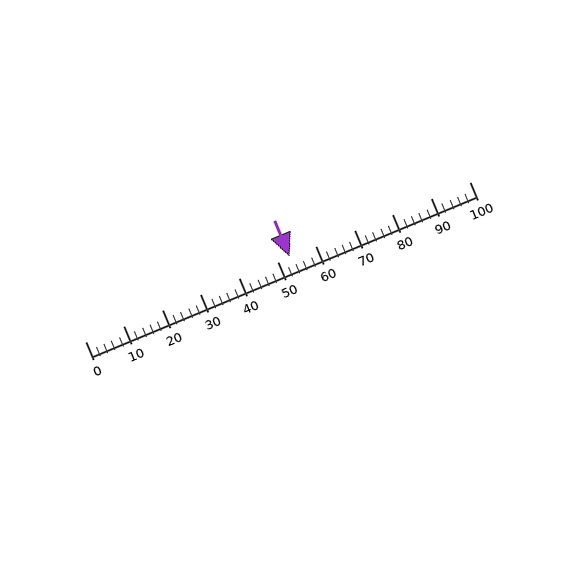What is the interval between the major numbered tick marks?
The major tick marks are spaced 10 units apart.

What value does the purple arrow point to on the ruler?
The purple arrow points to approximately 53.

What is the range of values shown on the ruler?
The ruler shows values from 0 to 100.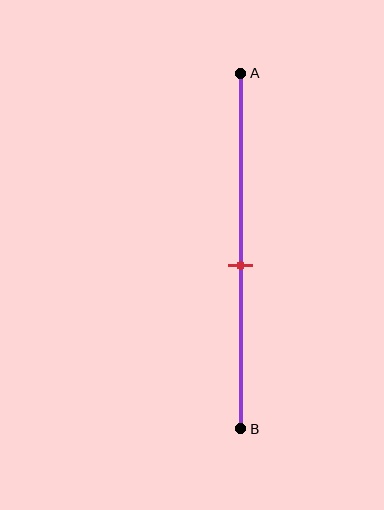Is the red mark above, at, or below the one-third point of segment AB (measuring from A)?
The red mark is below the one-third point of segment AB.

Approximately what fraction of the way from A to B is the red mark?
The red mark is approximately 55% of the way from A to B.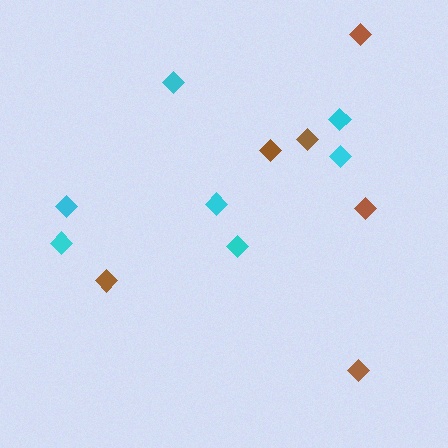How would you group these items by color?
There are 2 groups: one group of cyan diamonds (7) and one group of brown diamonds (6).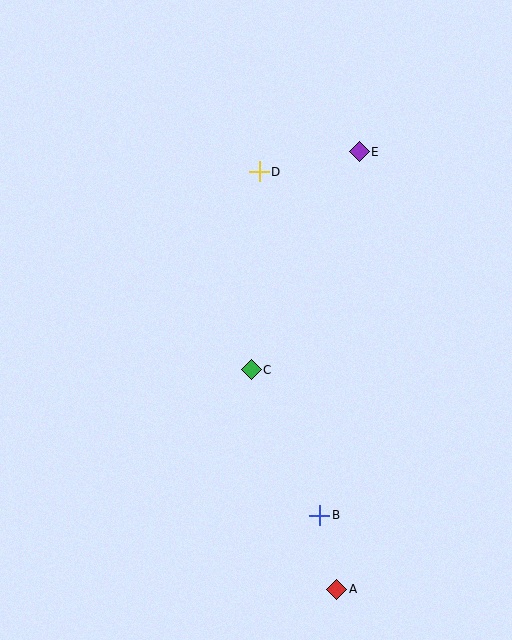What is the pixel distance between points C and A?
The distance between C and A is 235 pixels.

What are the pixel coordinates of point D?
Point D is at (259, 172).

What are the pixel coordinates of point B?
Point B is at (320, 515).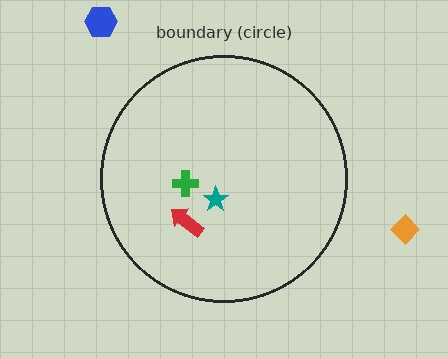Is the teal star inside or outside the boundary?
Inside.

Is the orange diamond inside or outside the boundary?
Outside.